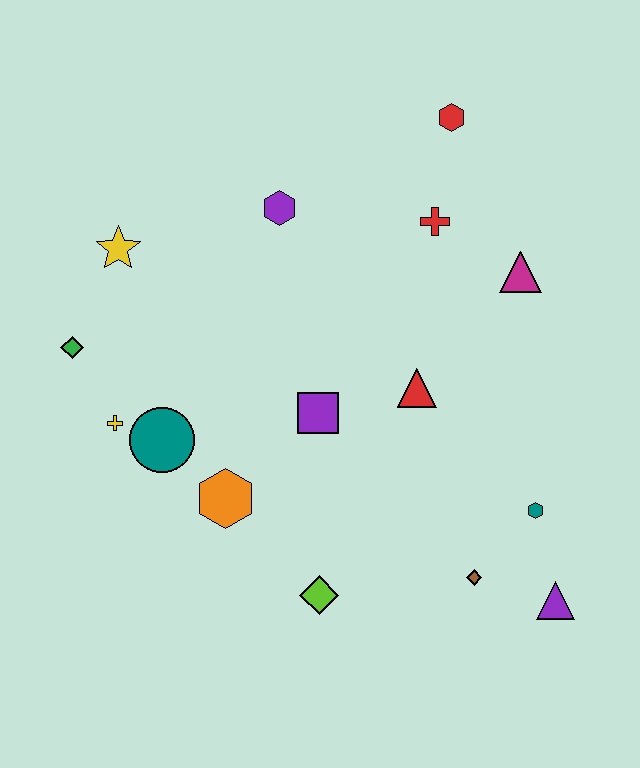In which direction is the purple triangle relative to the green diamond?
The purple triangle is to the right of the green diamond.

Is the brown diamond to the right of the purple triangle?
No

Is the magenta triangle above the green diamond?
Yes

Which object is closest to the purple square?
The red triangle is closest to the purple square.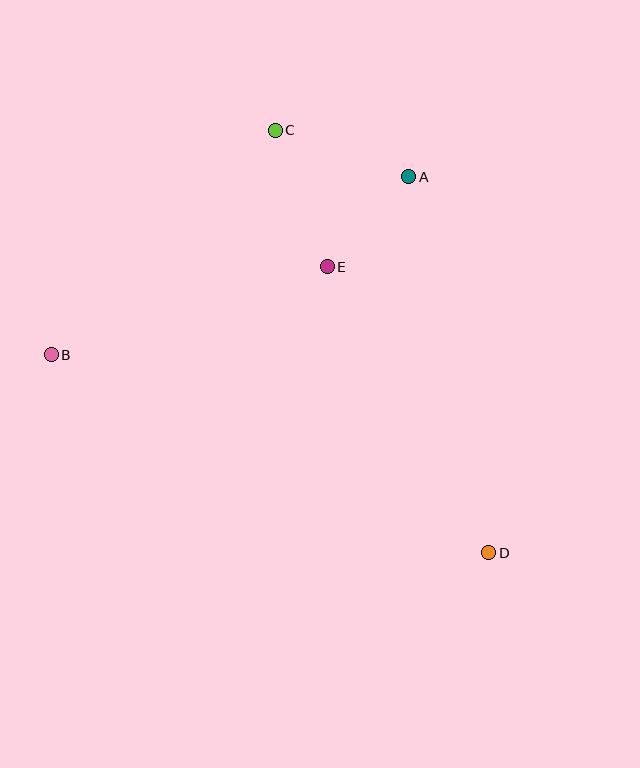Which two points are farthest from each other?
Points B and D are farthest from each other.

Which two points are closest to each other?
Points A and E are closest to each other.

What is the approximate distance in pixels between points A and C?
The distance between A and C is approximately 141 pixels.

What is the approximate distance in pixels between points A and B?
The distance between A and B is approximately 400 pixels.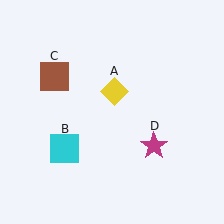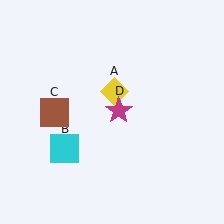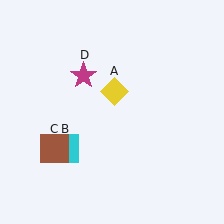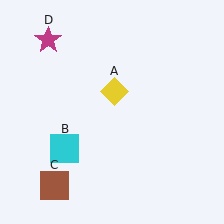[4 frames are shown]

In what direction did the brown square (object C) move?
The brown square (object C) moved down.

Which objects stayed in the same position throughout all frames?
Yellow diamond (object A) and cyan square (object B) remained stationary.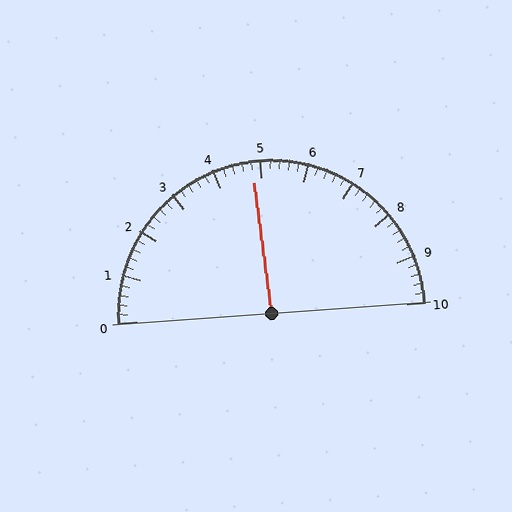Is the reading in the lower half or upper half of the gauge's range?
The reading is in the lower half of the range (0 to 10).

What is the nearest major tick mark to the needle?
The nearest major tick mark is 5.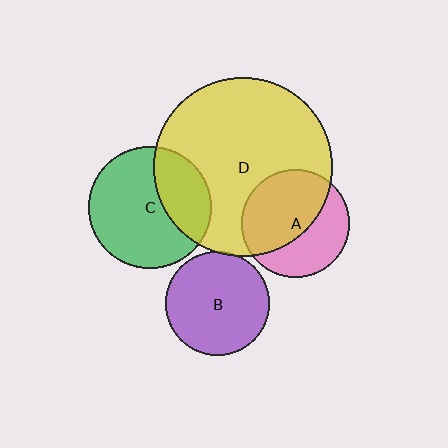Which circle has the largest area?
Circle D (yellow).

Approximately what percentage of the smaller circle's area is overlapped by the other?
Approximately 5%.